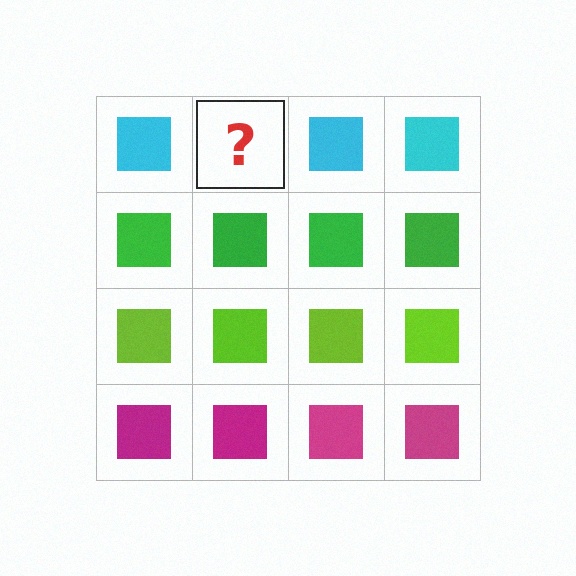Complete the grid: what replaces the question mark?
The question mark should be replaced with a cyan square.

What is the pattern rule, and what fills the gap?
The rule is that each row has a consistent color. The gap should be filled with a cyan square.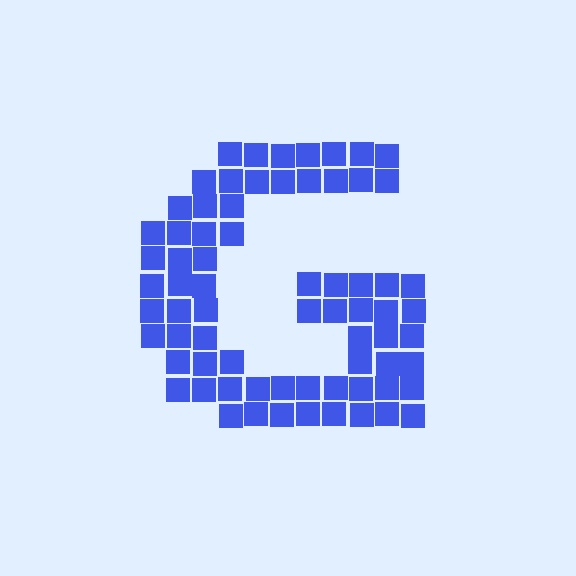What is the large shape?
The large shape is the letter G.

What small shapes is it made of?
It is made of small squares.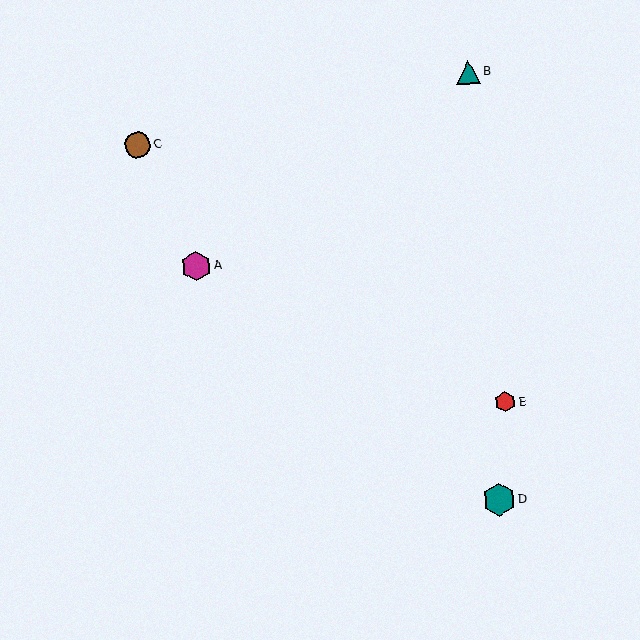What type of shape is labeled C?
Shape C is a brown circle.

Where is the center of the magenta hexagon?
The center of the magenta hexagon is at (196, 266).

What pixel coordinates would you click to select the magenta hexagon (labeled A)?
Click at (196, 266) to select the magenta hexagon A.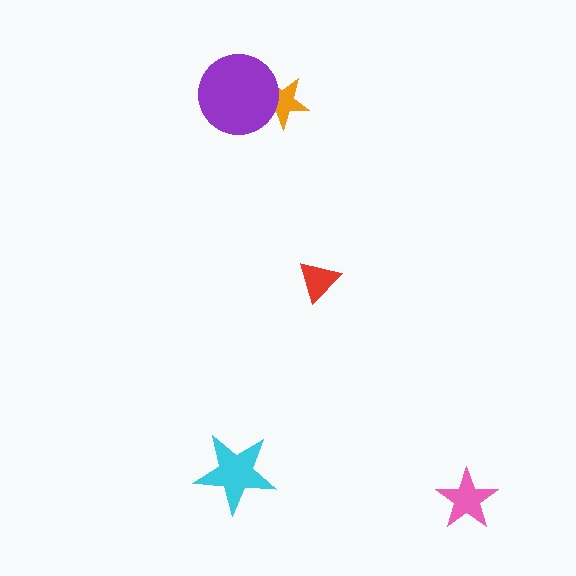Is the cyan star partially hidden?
No, no other shape covers it.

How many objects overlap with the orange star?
1 object overlaps with the orange star.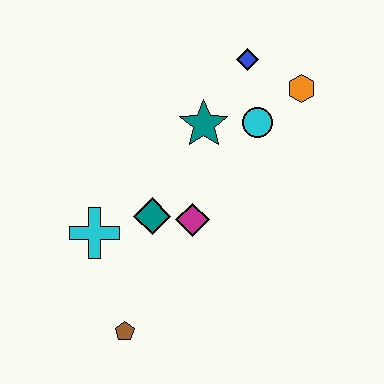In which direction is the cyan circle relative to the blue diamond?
The cyan circle is below the blue diamond.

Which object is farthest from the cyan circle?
The brown pentagon is farthest from the cyan circle.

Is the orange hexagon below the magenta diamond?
No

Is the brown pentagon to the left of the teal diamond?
Yes